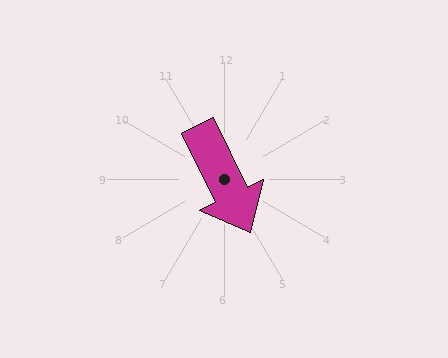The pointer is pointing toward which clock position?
Roughly 5 o'clock.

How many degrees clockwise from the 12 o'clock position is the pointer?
Approximately 154 degrees.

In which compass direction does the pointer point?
Southeast.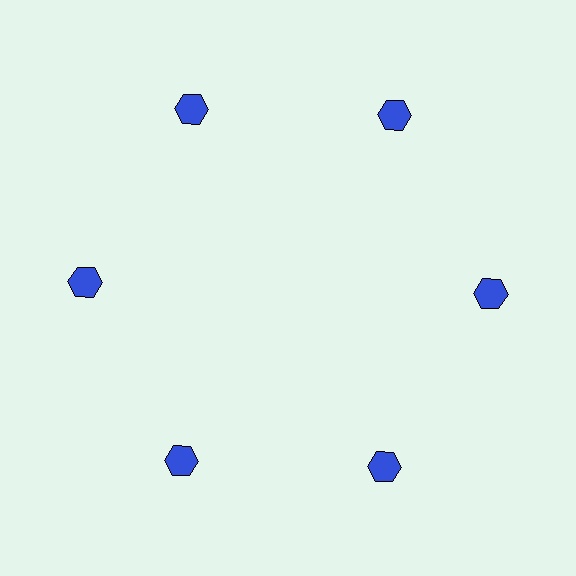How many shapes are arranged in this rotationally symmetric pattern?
There are 6 shapes, arranged in 6 groups of 1.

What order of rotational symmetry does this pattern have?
This pattern has 6-fold rotational symmetry.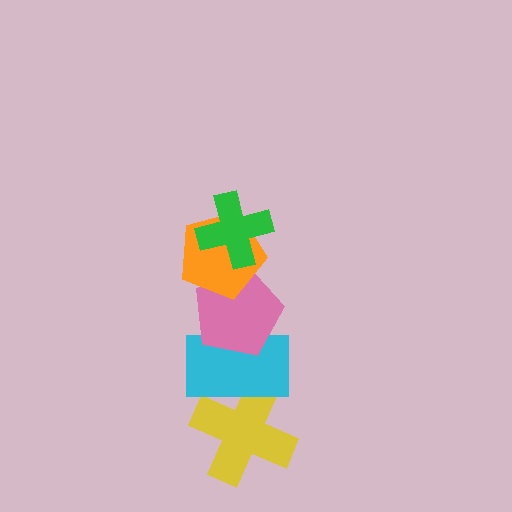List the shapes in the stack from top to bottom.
From top to bottom: the green cross, the orange pentagon, the pink pentagon, the cyan rectangle, the yellow cross.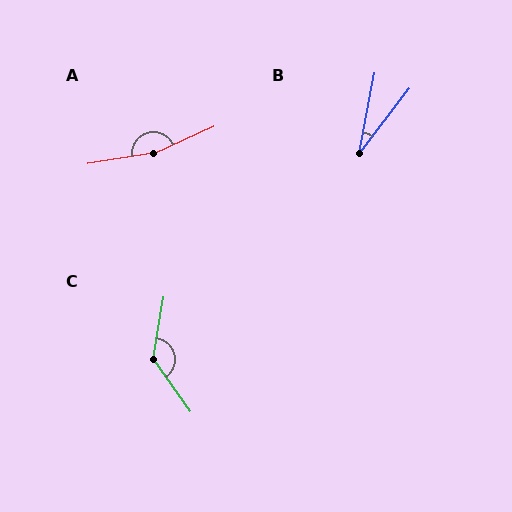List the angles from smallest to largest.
B (27°), C (135°), A (165°).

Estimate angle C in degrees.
Approximately 135 degrees.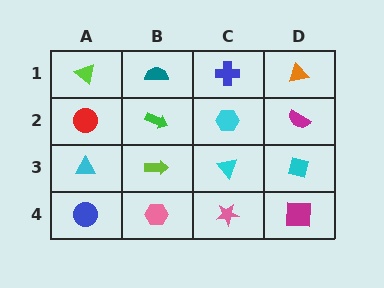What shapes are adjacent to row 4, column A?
A cyan triangle (row 3, column A), a pink hexagon (row 4, column B).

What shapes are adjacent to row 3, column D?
A magenta semicircle (row 2, column D), a magenta square (row 4, column D), a cyan triangle (row 3, column C).